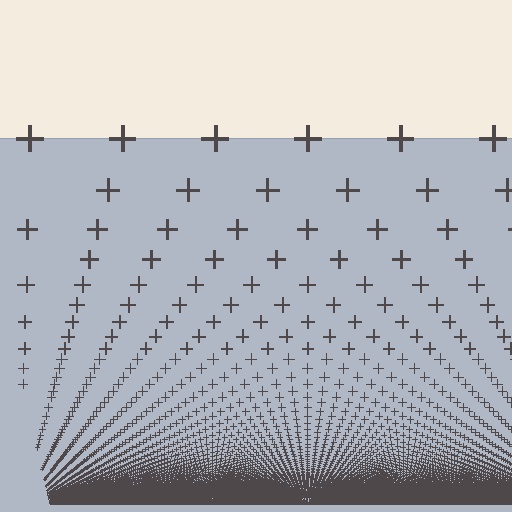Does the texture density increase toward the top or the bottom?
Density increases toward the bottom.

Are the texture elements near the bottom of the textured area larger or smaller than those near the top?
Smaller. The gradient is inverted — elements near the bottom are smaller and denser.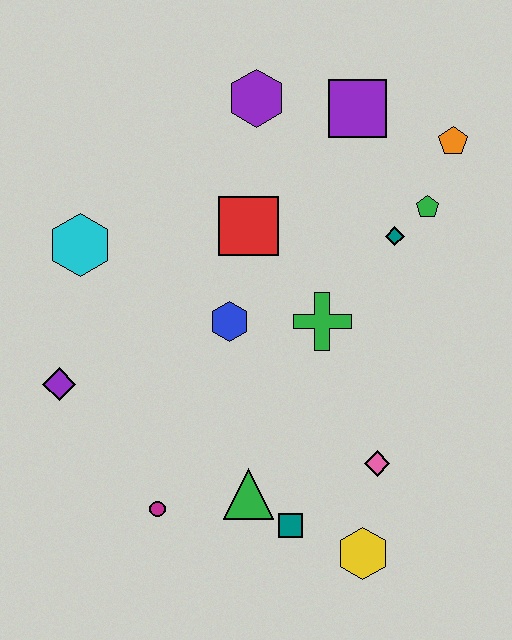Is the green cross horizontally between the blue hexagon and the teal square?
No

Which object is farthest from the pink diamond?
The purple hexagon is farthest from the pink diamond.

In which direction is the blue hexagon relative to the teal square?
The blue hexagon is above the teal square.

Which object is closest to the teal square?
The green triangle is closest to the teal square.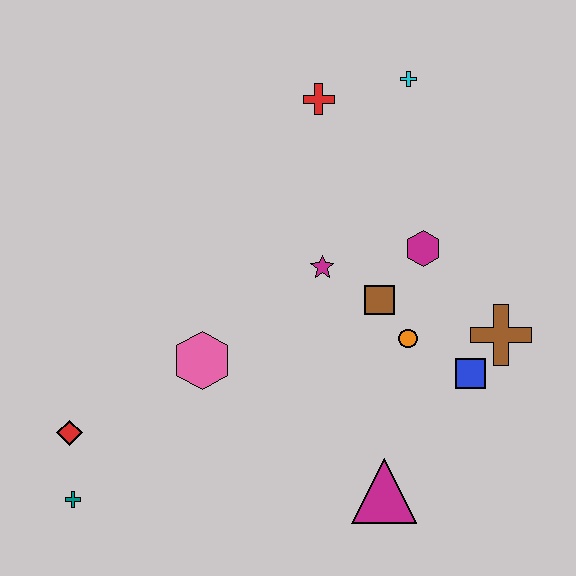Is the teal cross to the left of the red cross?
Yes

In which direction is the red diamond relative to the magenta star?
The red diamond is to the left of the magenta star.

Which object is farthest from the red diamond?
The cyan cross is farthest from the red diamond.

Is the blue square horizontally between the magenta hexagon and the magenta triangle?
No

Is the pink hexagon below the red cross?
Yes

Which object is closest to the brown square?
The orange circle is closest to the brown square.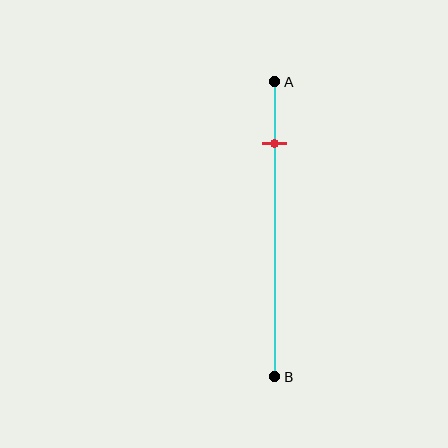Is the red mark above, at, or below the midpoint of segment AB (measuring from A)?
The red mark is above the midpoint of segment AB.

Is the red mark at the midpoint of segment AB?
No, the mark is at about 20% from A, not at the 50% midpoint.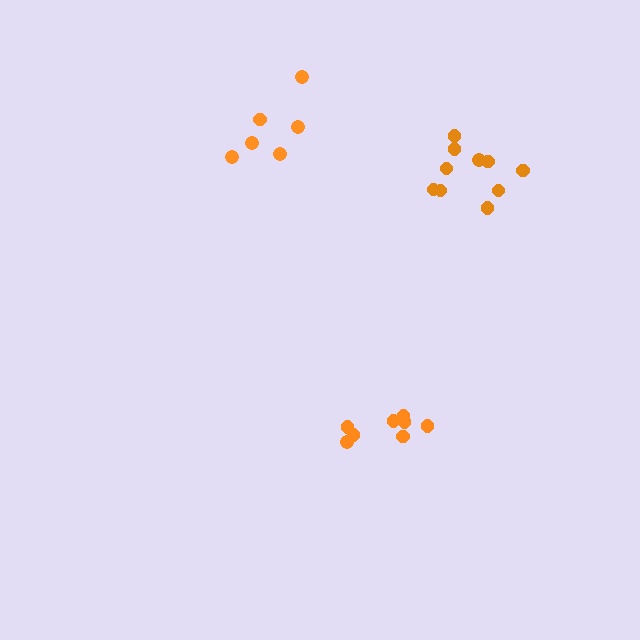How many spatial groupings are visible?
There are 3 spatial groupings.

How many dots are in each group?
Group 1: 10 dots, Group 2: 6 dots, Group 3: 8 dots (24 total).